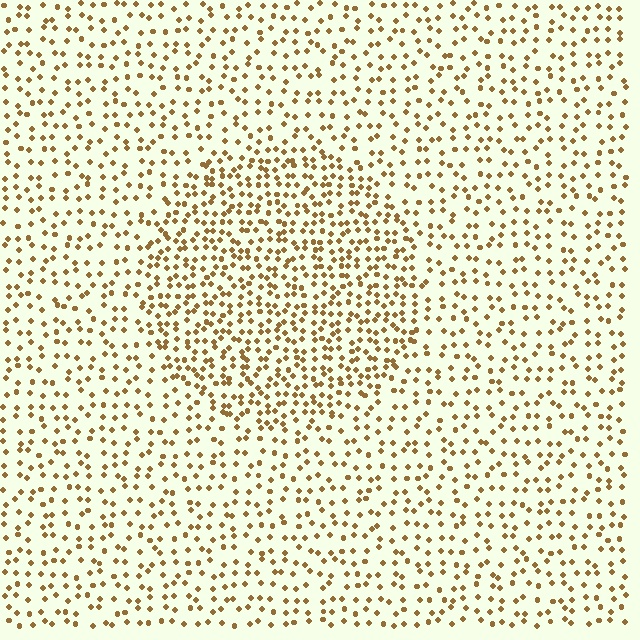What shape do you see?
I see a circle.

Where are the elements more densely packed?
The elements are more densely packed inside the circle boundary.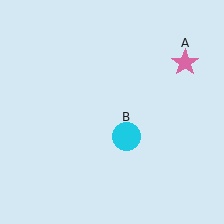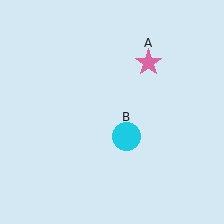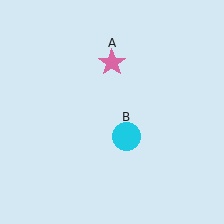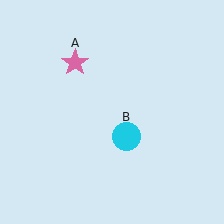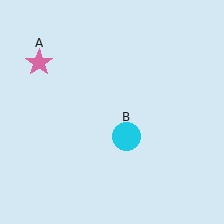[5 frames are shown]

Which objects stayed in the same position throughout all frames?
Cyan circle (object B) remained stationary.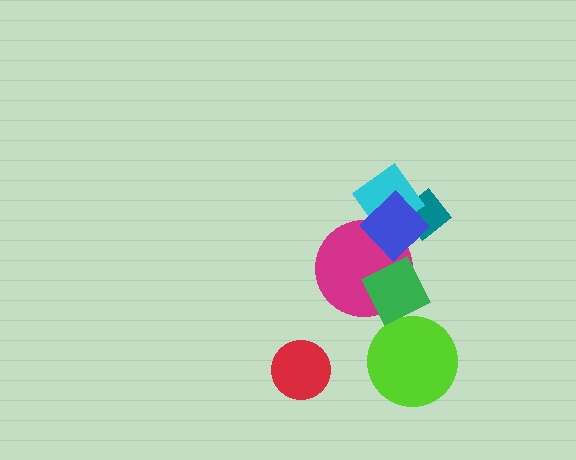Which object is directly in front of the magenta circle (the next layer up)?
The blue diamond is directly in front of the magenta circle.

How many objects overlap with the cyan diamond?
3 objects overlap with the cyan diamond.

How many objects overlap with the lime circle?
1 object overlaps with the lime circle.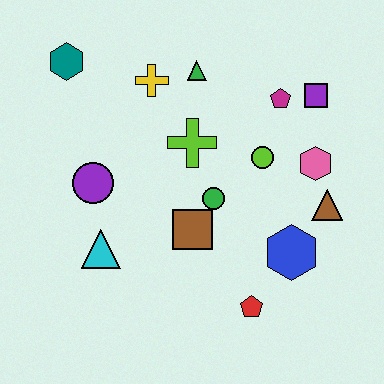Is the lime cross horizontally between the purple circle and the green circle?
Yes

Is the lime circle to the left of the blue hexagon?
Yes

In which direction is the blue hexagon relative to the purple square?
The blue hexagon is below the purple square.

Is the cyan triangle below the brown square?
Yes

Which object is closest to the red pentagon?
The blue hexagon is closest to the red pentagon.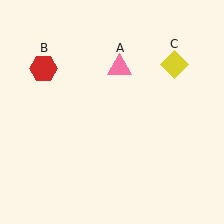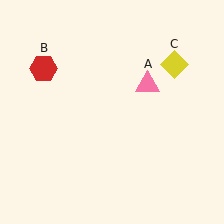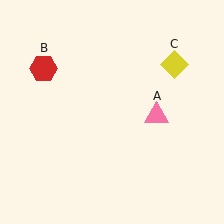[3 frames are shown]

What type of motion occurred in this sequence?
The pink triangle (object A) rotated clockwise around the center of the scene.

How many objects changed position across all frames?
1 object changed position: pink triangle (object A).